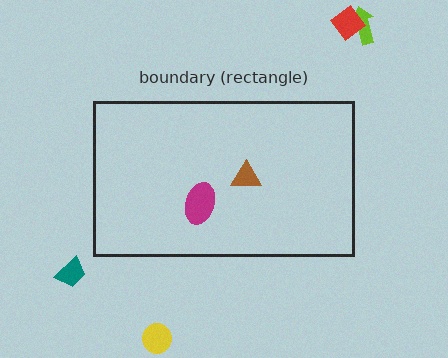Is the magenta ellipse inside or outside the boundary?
Inside.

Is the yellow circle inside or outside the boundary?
Outside.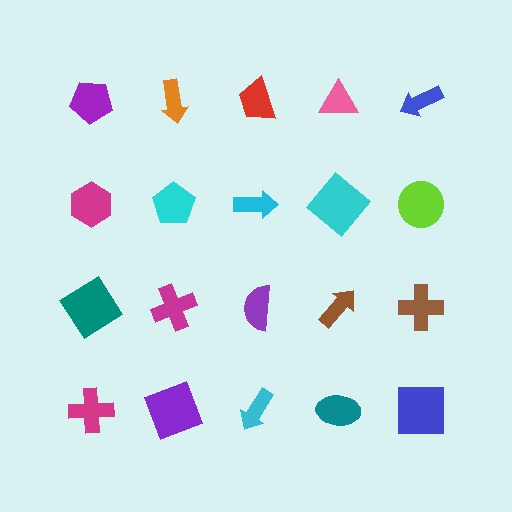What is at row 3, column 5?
A brown cross.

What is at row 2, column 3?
A cyan arrow.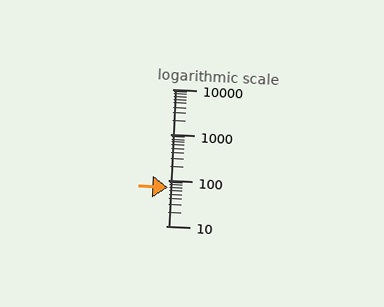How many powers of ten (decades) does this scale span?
The scale spans 3 decades, from 10 to 10000.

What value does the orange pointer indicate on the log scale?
The pointer indicates approximately 71.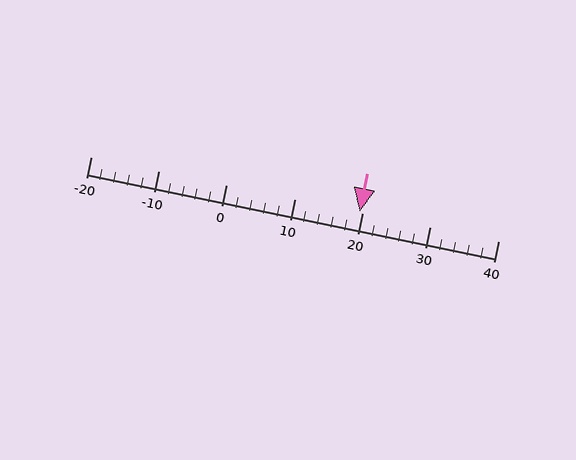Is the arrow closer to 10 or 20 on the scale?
The arrow is closer to 20.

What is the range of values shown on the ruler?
The ruler shows values from -20 to 40.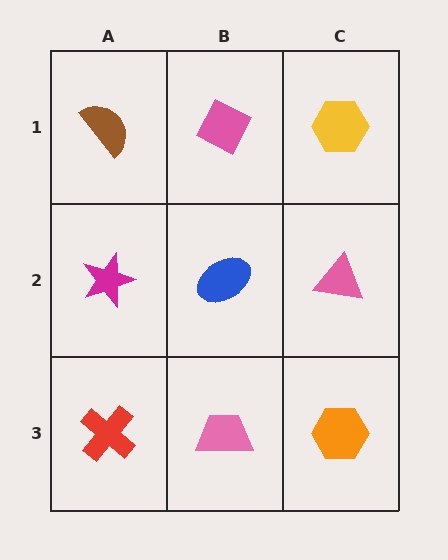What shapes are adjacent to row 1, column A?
A magenta star (row 2, column A), a pink diamond (row 1, column B).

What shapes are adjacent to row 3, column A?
A magenta star (row 2, column A), a pink trapezoid (row 3, column B).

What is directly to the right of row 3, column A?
A pink trapezoid.